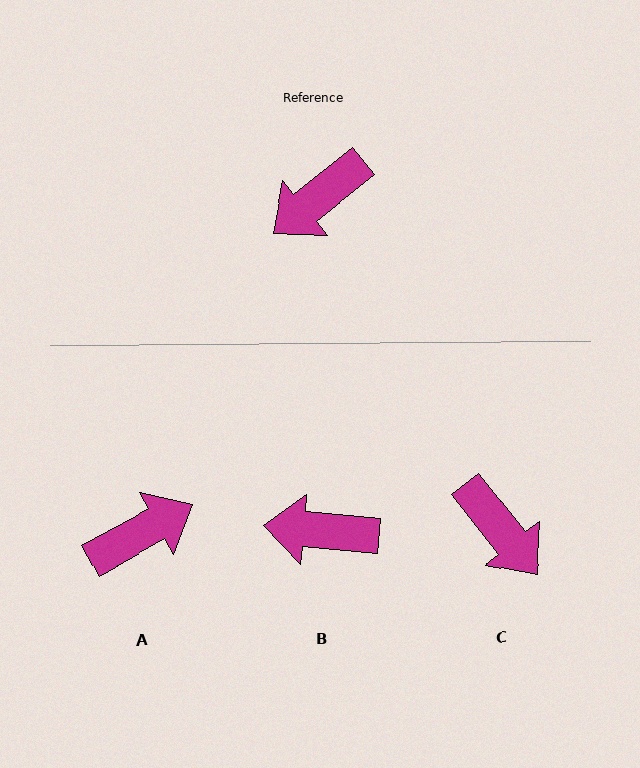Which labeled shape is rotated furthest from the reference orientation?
A, about 170 degrees away.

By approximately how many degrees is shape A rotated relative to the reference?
Approximately 170 degrees counter-clockwise.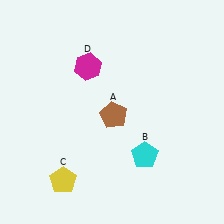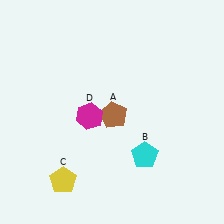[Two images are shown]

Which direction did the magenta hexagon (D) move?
The magenta hexagon (D) moved down.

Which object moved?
The magenta hexagon (D) moved down.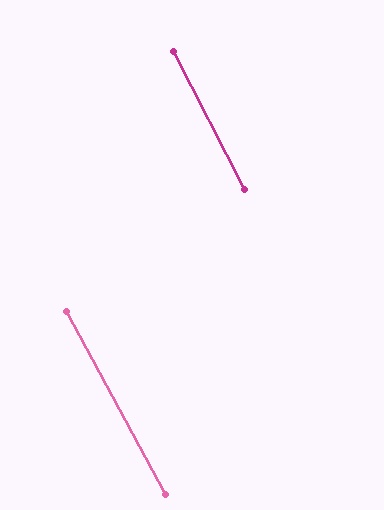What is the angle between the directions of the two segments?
Approximately 1 degree.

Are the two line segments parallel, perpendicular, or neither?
Parallel — their directions differ by only 1.2°.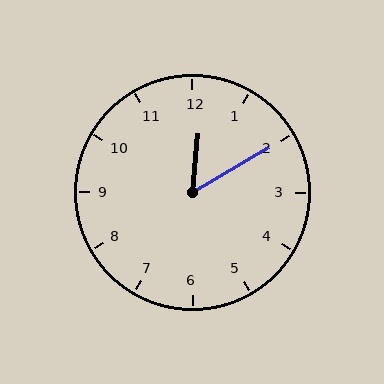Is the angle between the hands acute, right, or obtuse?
It is acute.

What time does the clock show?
12:10.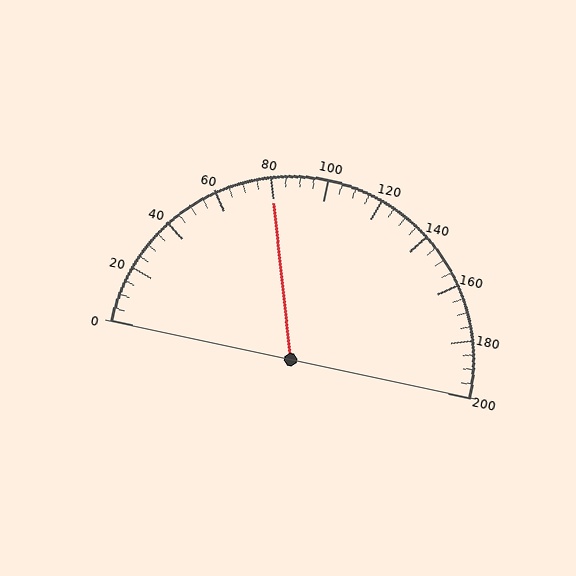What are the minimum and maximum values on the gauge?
The gauge ranges from 0 to 200.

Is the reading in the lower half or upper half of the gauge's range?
The reading is in the lower half of the range (0 to 200).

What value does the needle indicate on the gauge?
The needle indicates approximately 80.